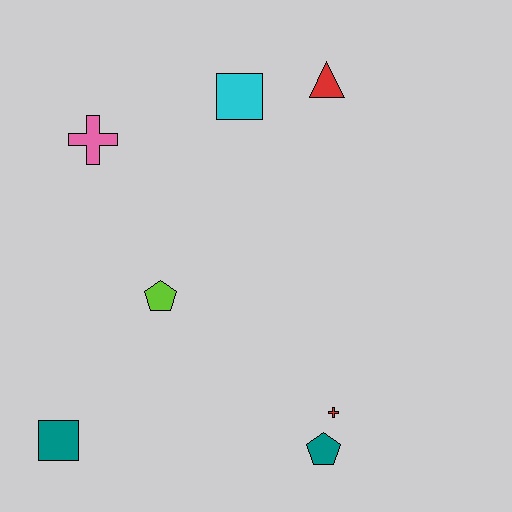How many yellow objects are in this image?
There are no yellow objects.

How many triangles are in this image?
There is 1 triangle.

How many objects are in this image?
There are 7 objects.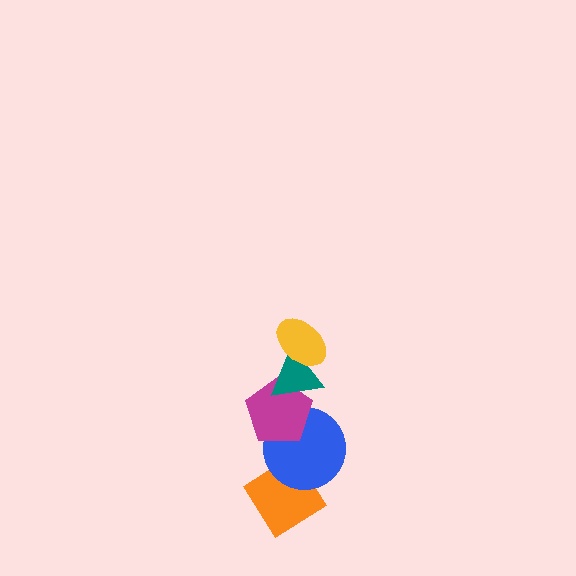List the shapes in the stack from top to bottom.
From top to bottom: the yellow ellipse, the teal triangle, the magenta pentagon, the blue circle, the orange diamond.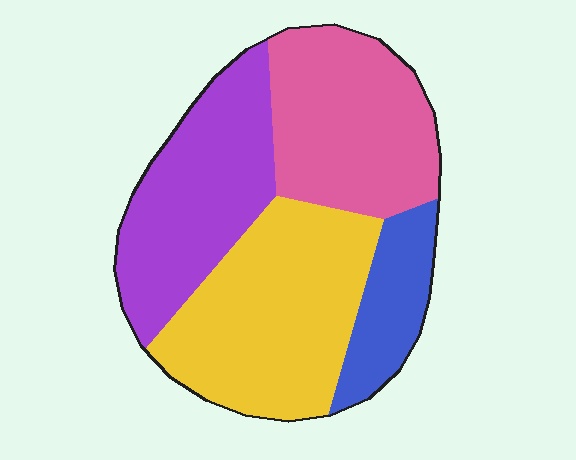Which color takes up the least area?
Blue, at roughly 10%.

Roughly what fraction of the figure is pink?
Pink takes up about one quarter (1/4) of the figure.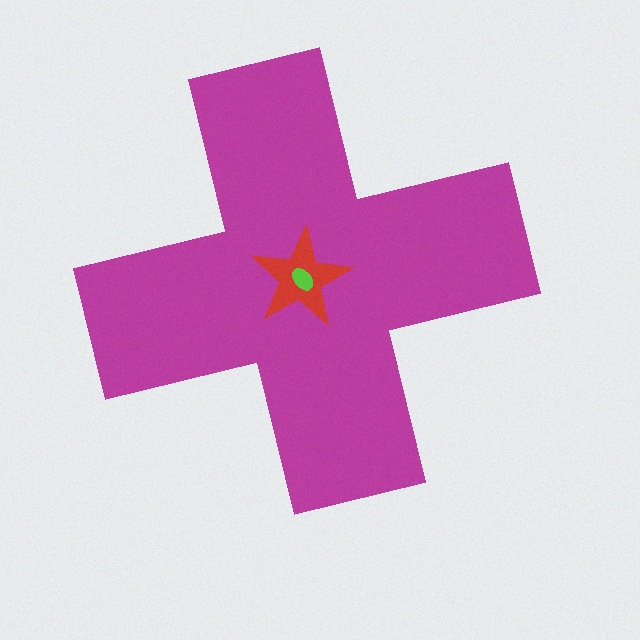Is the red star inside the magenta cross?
Yes.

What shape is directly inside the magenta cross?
The red star.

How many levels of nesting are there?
3.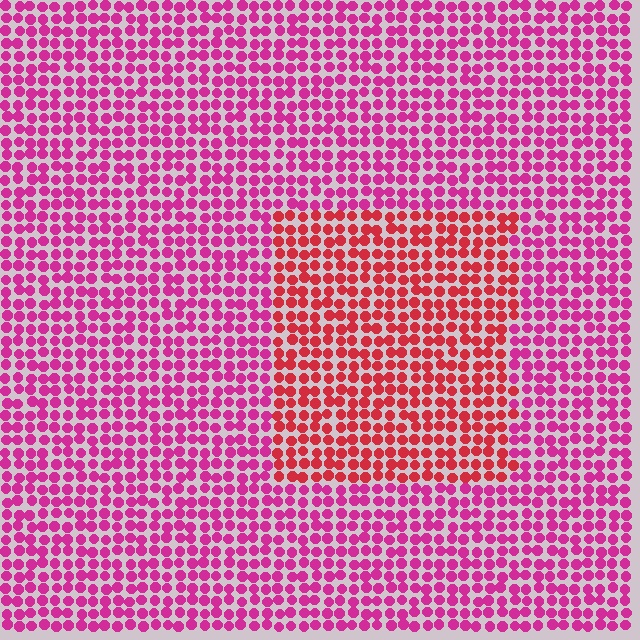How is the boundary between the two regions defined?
The boundary is defined purely by a slight shift in hue (about 33 degrees). Spacing, size, and orientation are identical on both sides.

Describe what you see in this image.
The image is filled with small magenta elements in a uniform arrangement. A rectangle-shaped region is visible where the elements are tinted to a slightly different hue, forming a subtle color boundary.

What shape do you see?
I see a rectangle.